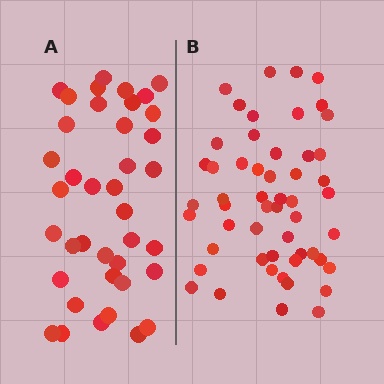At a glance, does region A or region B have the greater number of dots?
Region B (the right region) has more dots.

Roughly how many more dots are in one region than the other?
Region B has approximately 15 more dots than region A.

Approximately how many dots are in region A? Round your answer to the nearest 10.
About 40 dots. (The exact count is 39, which rounds to 40.)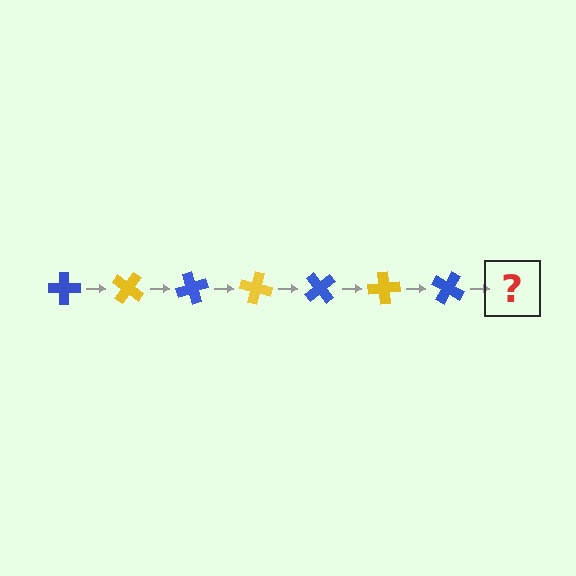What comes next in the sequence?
The next element should be a yellow cross, rotated 245 degrees from the start.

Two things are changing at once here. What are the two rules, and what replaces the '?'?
The two rules are that it rotates 35 degrees each step and the color cycles through blue and yellow. The '?' should be a yellow cross, rotated 245 degrees from the start.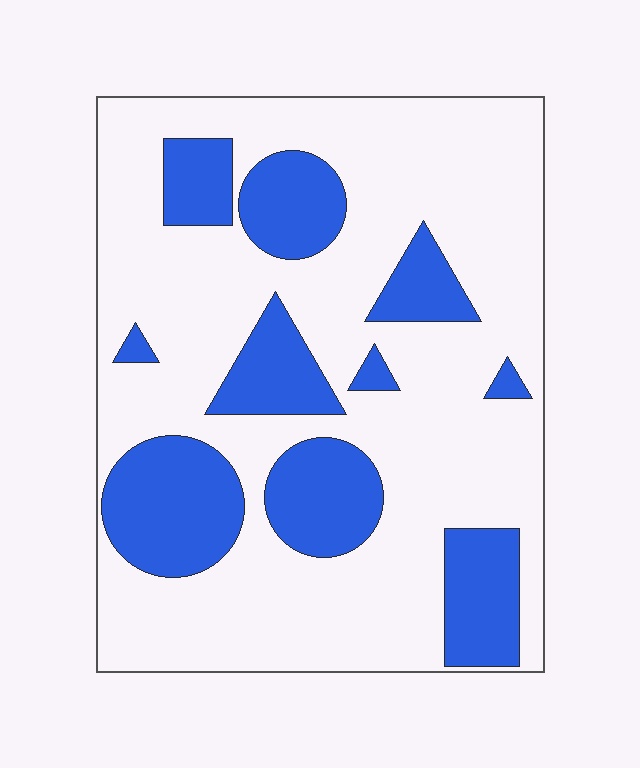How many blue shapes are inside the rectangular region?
10.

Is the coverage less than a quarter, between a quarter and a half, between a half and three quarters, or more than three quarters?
Between a quarter and a half.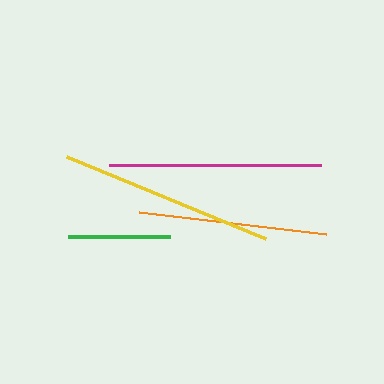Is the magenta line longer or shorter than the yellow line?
The yellow line is longer than the magenta line.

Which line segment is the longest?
The yellow line is the longest at approximately 216 pixels.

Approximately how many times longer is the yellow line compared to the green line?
The yellow line is approximately 2.1 times the length of the green line.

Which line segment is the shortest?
The green line is the shortest at approximately 102 pixels.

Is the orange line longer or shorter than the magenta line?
The magenta line is longer than the orange line.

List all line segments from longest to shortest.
From longest to shortest: yellow, magenta, orange, green.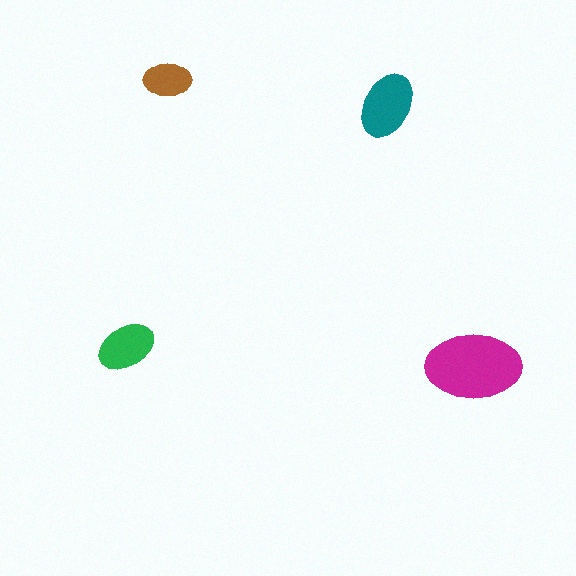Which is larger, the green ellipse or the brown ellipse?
The green one.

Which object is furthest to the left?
The green ellipse is leftmost.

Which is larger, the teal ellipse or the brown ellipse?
The teal one.